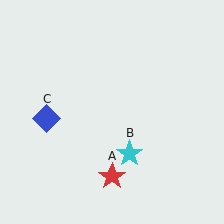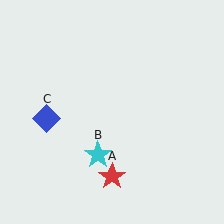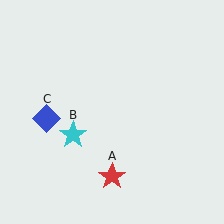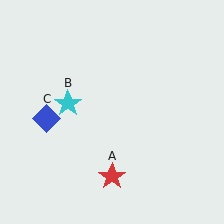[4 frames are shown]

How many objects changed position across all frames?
1 object changed position: cyan star (object B).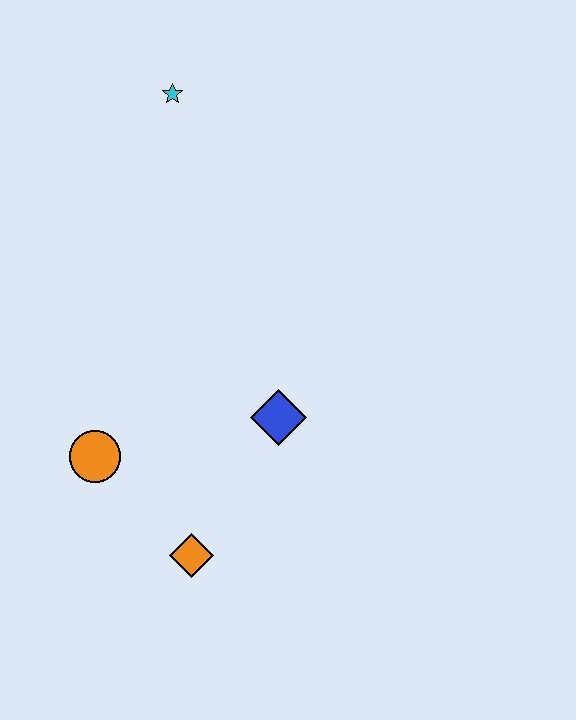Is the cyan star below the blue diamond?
No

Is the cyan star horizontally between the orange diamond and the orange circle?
Yes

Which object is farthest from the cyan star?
The orange diamond is farthest from the cyan star.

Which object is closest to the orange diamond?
The orange circle is closest to the orange diamond.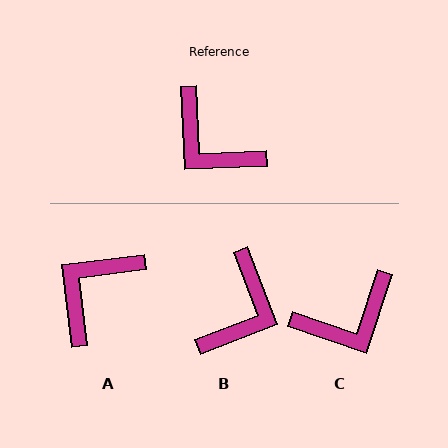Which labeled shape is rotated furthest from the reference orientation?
B, about 109 degrees away.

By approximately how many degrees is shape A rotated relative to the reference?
Approximately 85 degrees clockwise.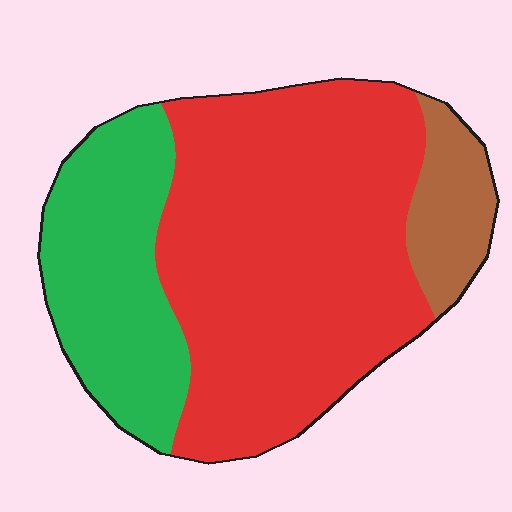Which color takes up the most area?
Red, at roughly 60%.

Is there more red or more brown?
Red.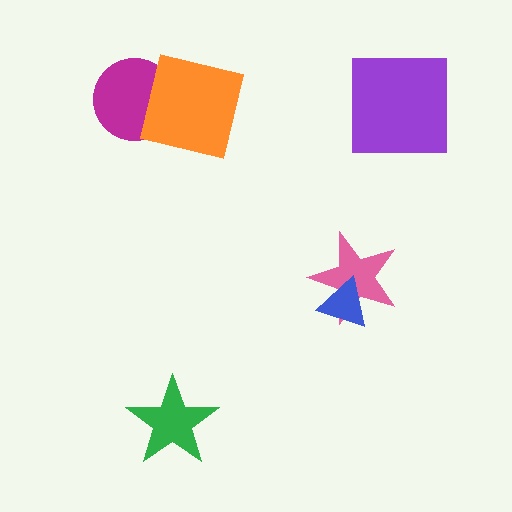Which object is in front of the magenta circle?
The orange square is in front of the magenta circle.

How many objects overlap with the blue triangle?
1 object overlaps with the blue triangle.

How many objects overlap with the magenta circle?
1 object overlaps with the magenta circle.